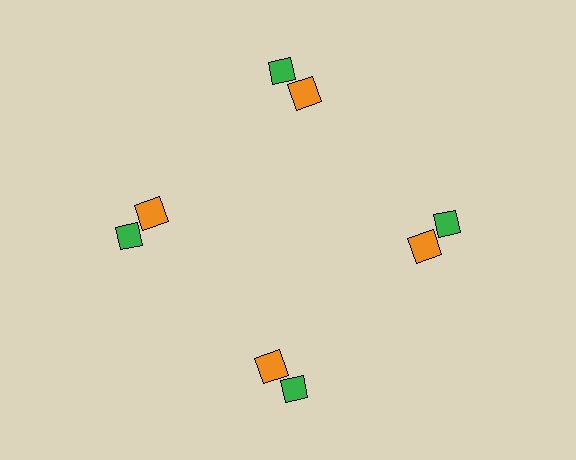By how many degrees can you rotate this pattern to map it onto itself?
The pattern maps onto itself every 90 degrees of rotation.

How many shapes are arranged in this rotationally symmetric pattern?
There are 8 shapes, arranged in 4 groups of 2.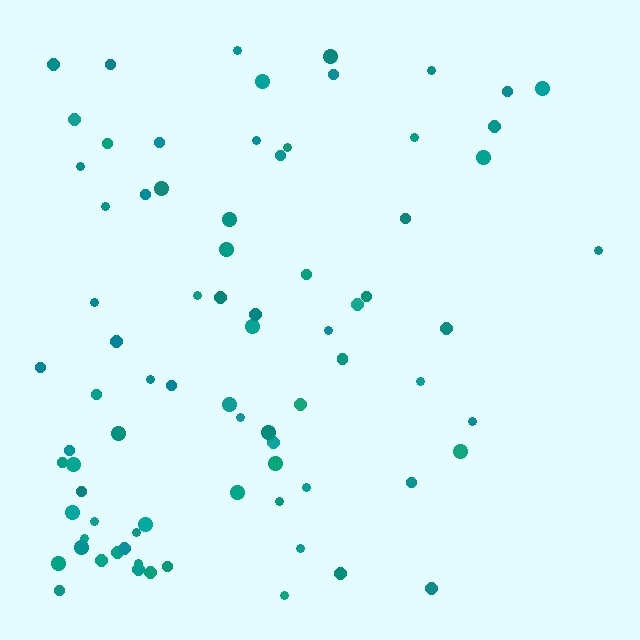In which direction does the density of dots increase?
From right to left, with the left side densest.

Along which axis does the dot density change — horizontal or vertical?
Horizontal.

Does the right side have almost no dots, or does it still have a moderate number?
Still a moderate number, just noticeably fewer than the left.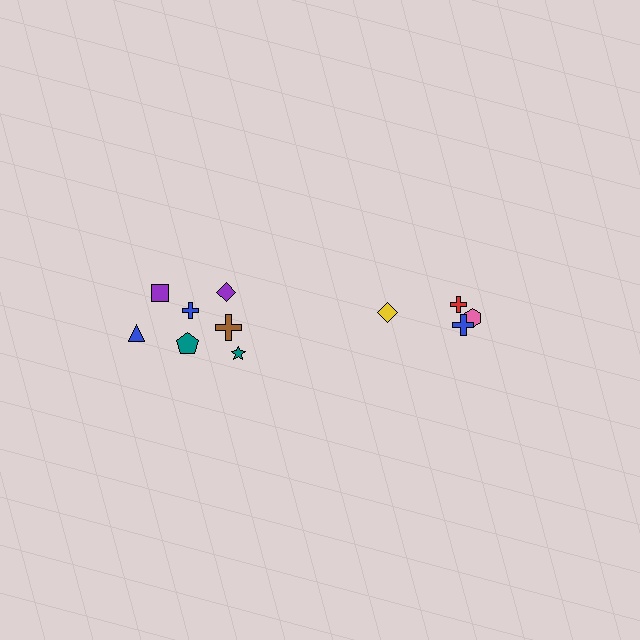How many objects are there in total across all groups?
There are 11 objects.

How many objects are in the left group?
There are 7 objects.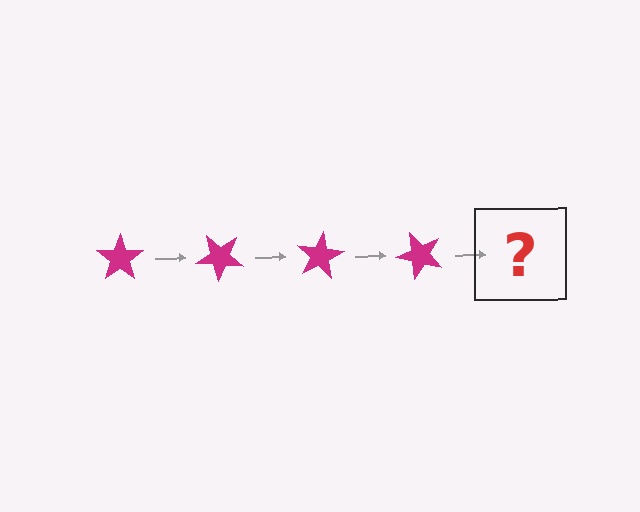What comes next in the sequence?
The next element should be a magenta star rotated 160 degrees.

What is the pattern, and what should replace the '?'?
The pattern is that the star rotates 40 degrees each step. The '?' should be a magenta star rotated 160 degrees.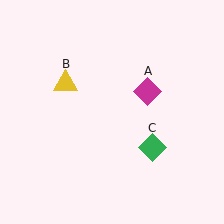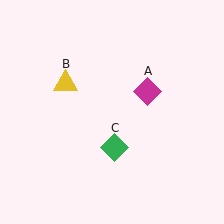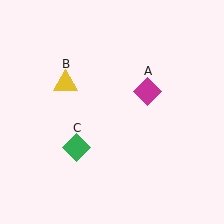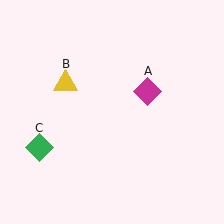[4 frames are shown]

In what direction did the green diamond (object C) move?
The green diamond (object C) moved left.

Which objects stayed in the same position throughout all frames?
Magenta diamond (object A) and yellow triangle (object B) remained stationary.